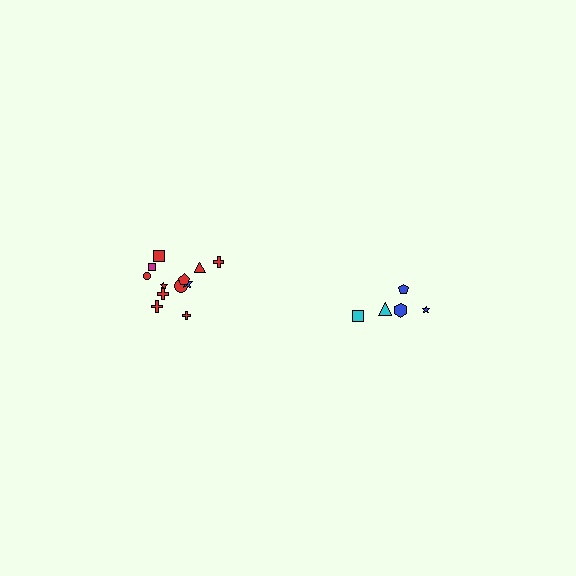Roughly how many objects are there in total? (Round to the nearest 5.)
Roughly 15 objects in total.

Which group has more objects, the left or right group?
The left group.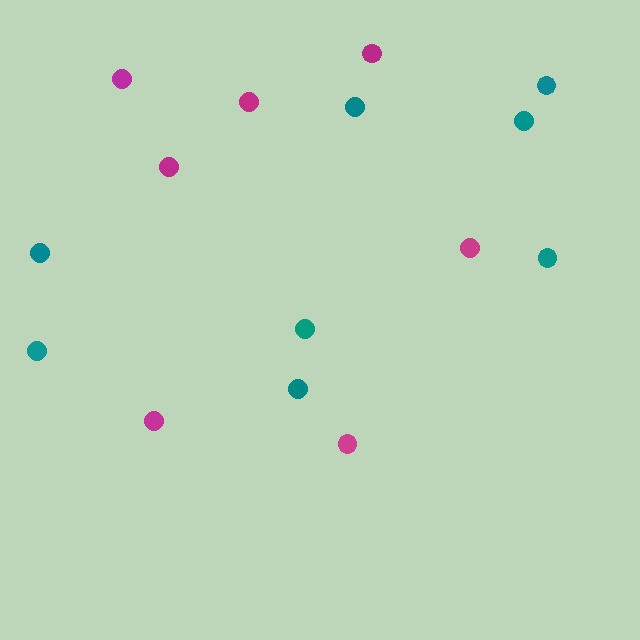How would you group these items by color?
There are 2 groups: one group of teal circles (8) and one group of magenta circles (7).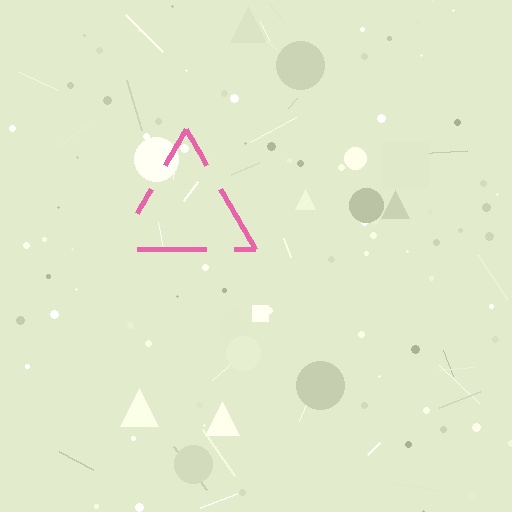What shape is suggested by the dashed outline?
The dashed outline suggests a triangle.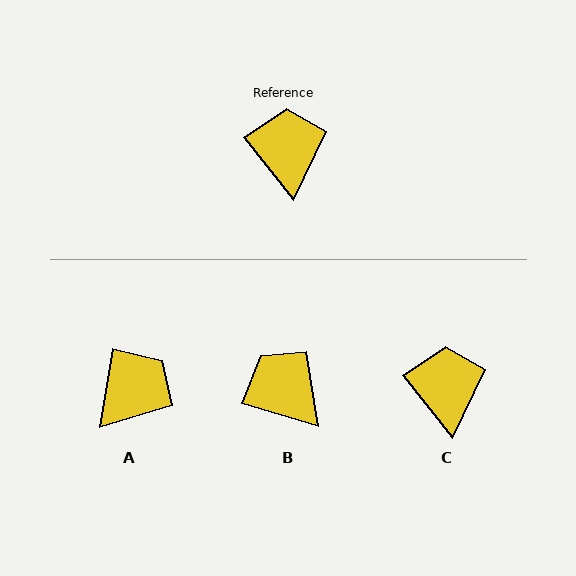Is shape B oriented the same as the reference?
No, it is off by about 35 degrees.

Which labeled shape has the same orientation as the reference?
C.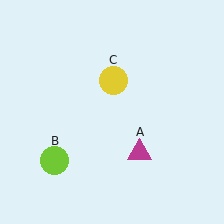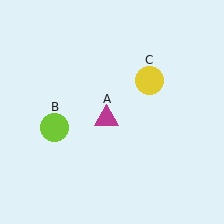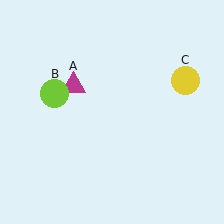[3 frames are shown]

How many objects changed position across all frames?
3 objects changed position: magenta triangle (object A), lime circle (object B), yellow circle (object C).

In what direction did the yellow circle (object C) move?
The yellow circle (object C) moved right.